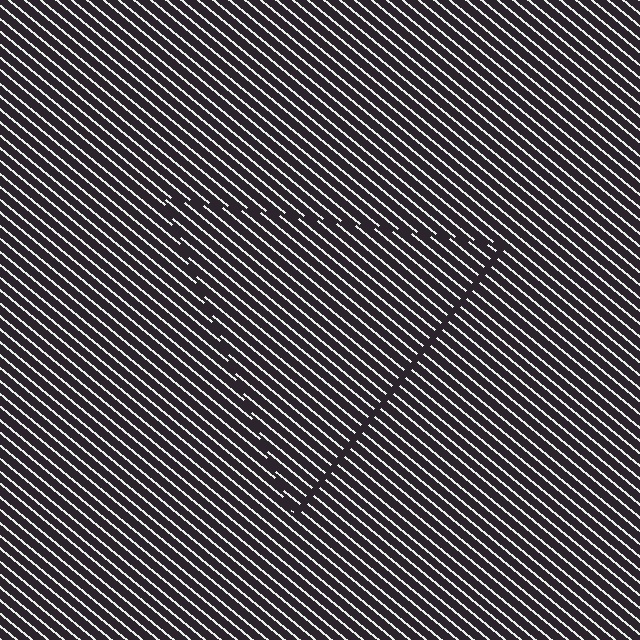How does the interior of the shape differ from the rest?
The interior of the shape contains the same grating, shifted by half a period — the contour is defined by the phase discontinuity where line-ends from the inner and outer gratings abut.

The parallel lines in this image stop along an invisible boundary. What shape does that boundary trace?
An illusory triangle. The interior of the shape contains the same grating, shifted by half a period — the contour is defined by the phase discontinuity where line-ends from the inner and outer gratings abut.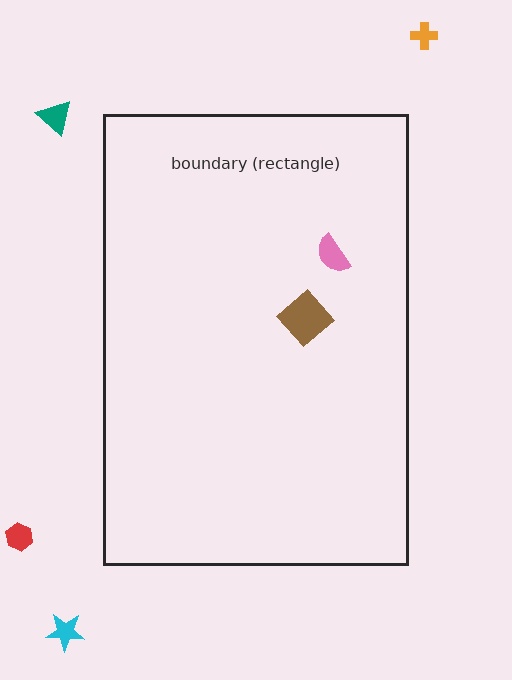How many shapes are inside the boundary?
2 inside, 4 outside.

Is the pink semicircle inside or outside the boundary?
Inside.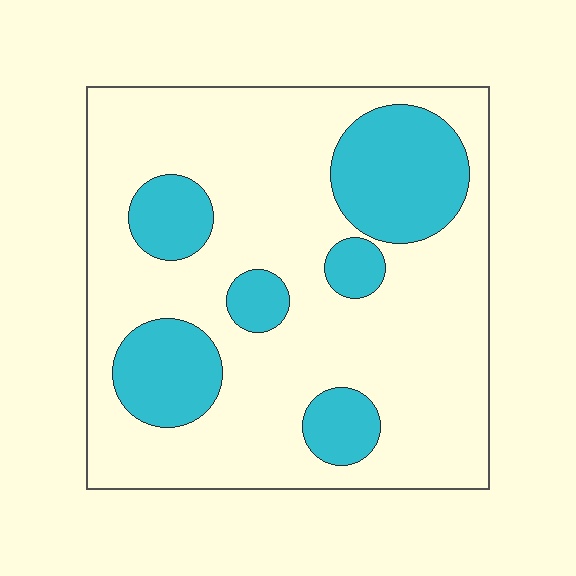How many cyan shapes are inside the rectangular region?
6.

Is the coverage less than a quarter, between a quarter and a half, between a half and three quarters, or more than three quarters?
Between a quarter and a half.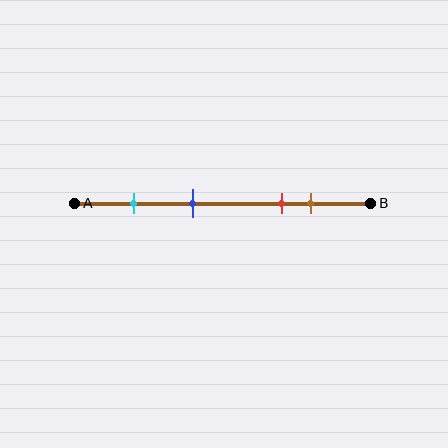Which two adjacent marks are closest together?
The red and brown marks are the closest adjacent pair.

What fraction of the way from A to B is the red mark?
The red mark is approximately 70% (0.7) of the way from A to B.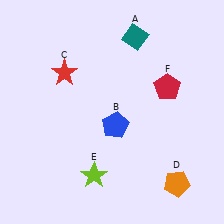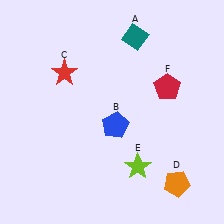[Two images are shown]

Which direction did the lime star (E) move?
The lime star (E) moved right.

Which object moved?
The lime star (E) moved right.